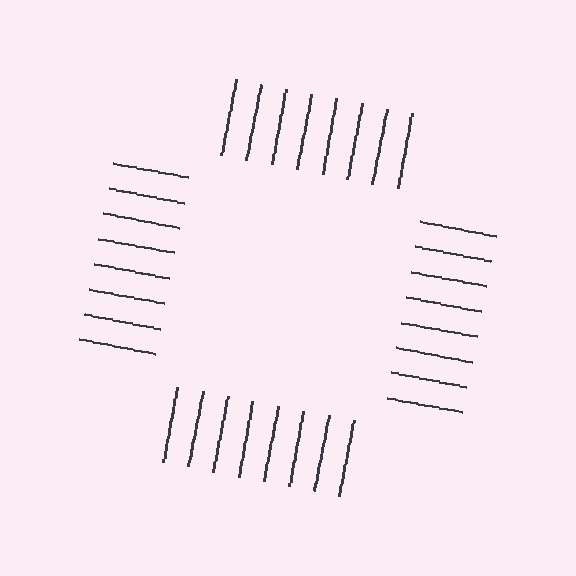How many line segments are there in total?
32 — 8 along each of the 4 edges.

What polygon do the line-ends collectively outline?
An illusory square — the line segments terminate on its edges but no continuous stroke is drawn.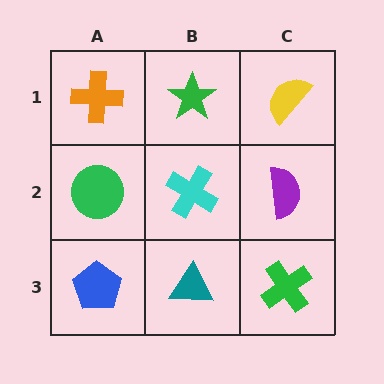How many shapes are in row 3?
3 shapes.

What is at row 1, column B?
A green star.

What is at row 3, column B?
A teal triangle.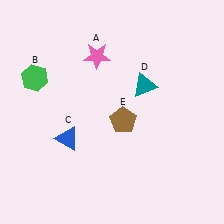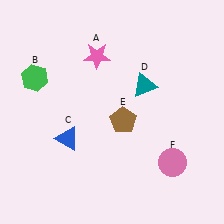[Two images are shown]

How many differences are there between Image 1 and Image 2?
There is 1 difference between the two images.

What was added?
A pink circle (F) was added in Image 2.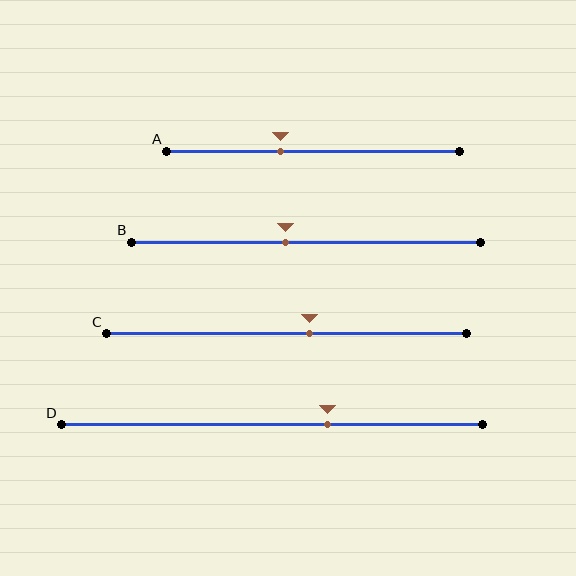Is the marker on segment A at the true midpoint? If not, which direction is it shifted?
No, the marker on segment A is shifted to the left by about 11% of the segment length.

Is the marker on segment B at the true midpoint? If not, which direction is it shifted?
No, the marker on segment B is shifted to the left by about 6% of the segment length.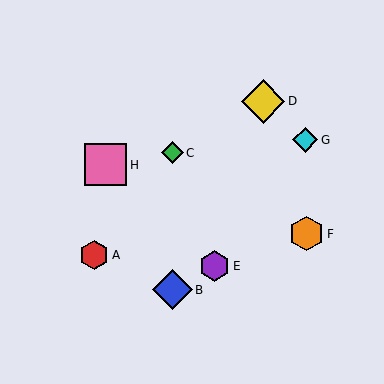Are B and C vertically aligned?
Yes, both are at x≈172.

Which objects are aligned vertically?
Objects B, C are aligned vertically.